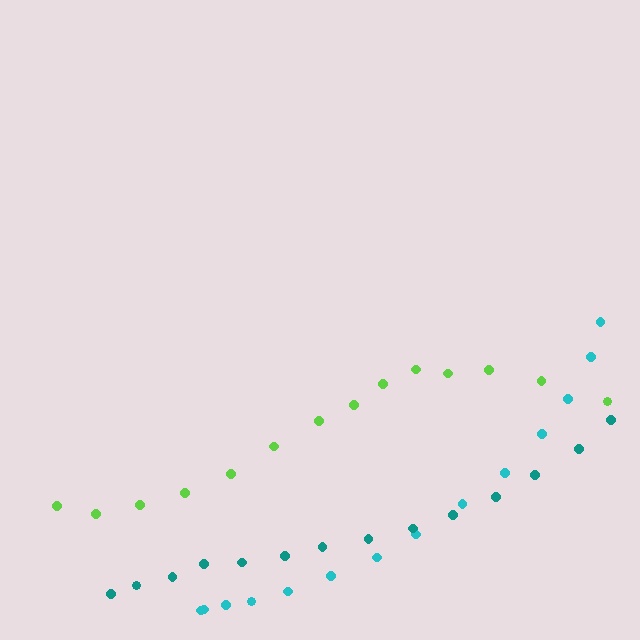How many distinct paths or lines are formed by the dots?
There are 3 distinct paths.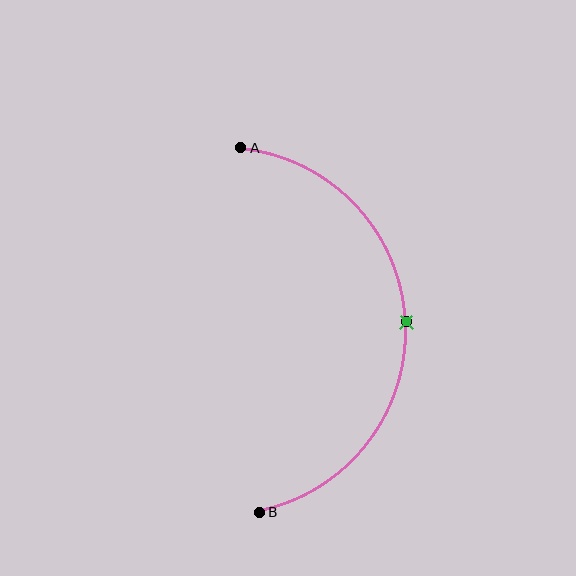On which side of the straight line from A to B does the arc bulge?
The arc bulges to the right of the straight line connecting A and B.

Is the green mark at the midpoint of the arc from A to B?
Yes. The green mark lies on the arc at equal arc-length from both A and B — it is the arc midpoint.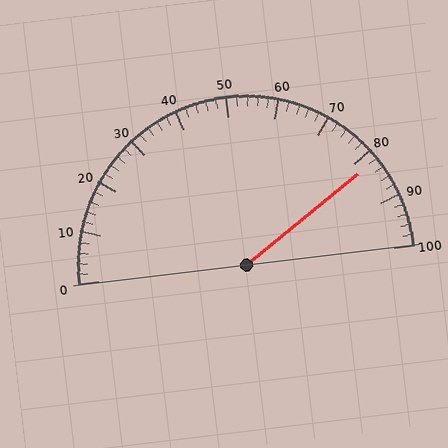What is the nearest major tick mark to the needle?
The nearest major tick mark is 80.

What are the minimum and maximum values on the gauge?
The gauge ranges from 0 to 100.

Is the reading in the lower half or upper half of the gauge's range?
The reading is in the upper half of the range (0 to 100).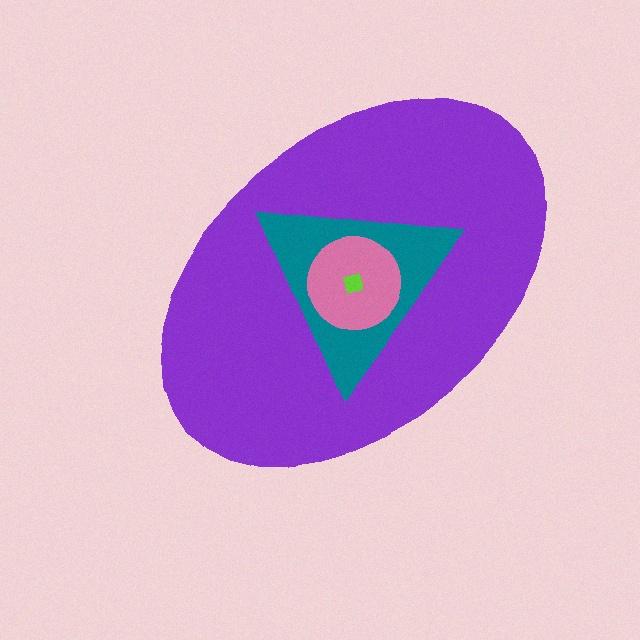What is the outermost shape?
The purple ellipse.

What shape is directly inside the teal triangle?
The pink circle.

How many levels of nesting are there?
4.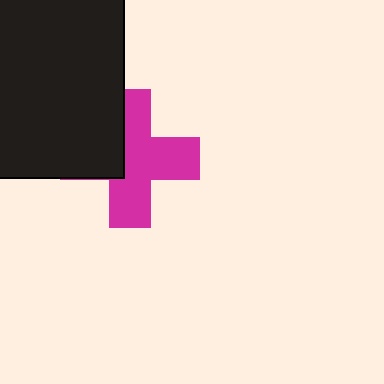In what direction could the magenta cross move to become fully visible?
The magenta cross could move right. That would shift it out from behind the black rectangle entirely.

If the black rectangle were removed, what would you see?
You would see the complete magenta cross.